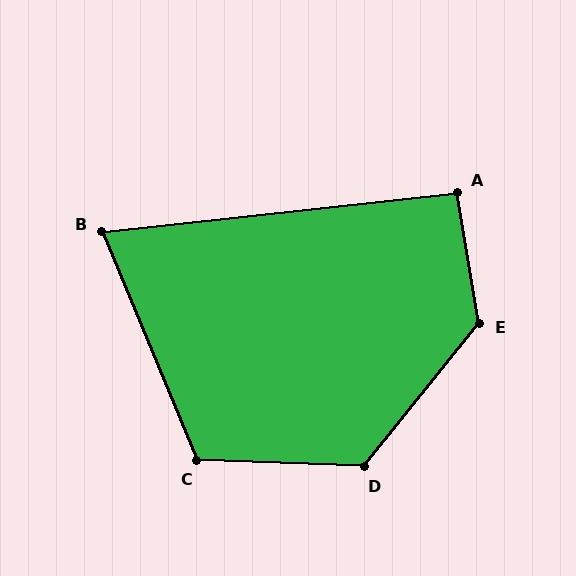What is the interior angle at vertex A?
Approximately 93 degrees (approximately right).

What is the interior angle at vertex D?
Approximately 126 degrees (obtuse).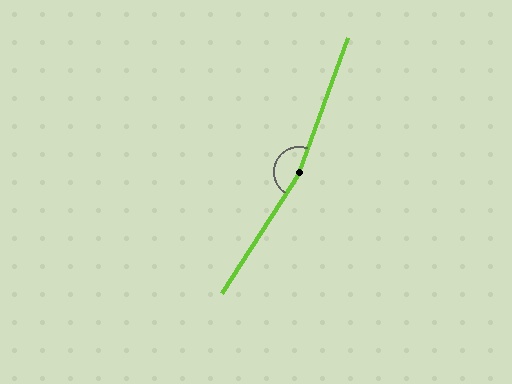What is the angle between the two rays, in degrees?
Approximately 168 degrees.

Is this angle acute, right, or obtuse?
It is obtuse.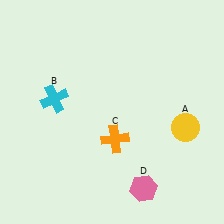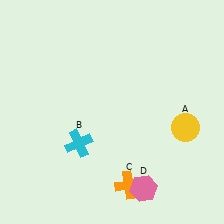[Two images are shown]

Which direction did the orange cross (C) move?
The orange cross (C) moved down.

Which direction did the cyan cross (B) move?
The cyan cross (B) moved down.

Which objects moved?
The objects that moved are: the cyan cross (B), the orange cross (C).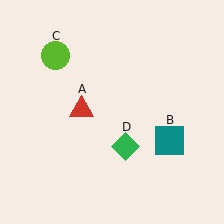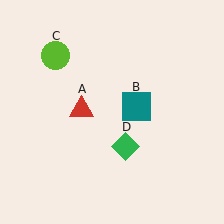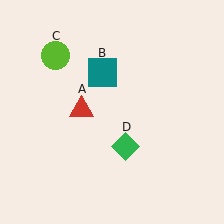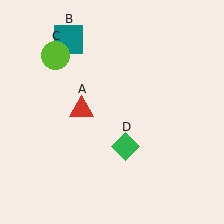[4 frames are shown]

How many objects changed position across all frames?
1 object changed position: teal square (object B).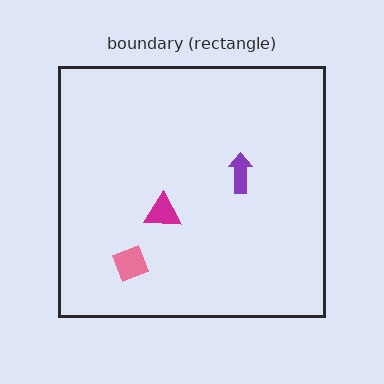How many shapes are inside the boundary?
3 inside, 0 outside.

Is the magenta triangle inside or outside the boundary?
Inside.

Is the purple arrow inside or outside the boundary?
Inside.